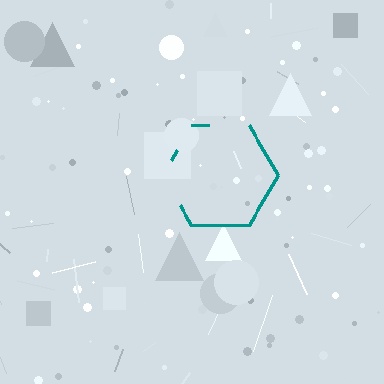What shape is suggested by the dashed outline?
The dashed outline suggests a hexagon.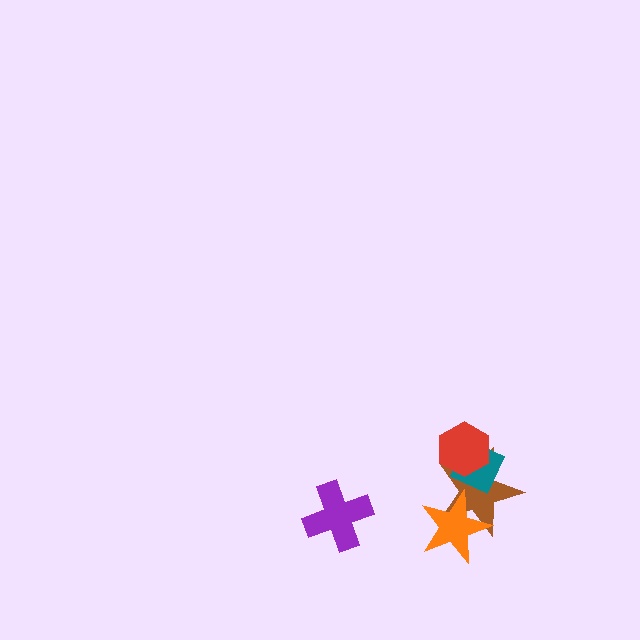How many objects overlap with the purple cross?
0 objects overlap with the purple cross.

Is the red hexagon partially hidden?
No, no other shape covers it.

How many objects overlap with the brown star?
3 objects overlap with the brown star.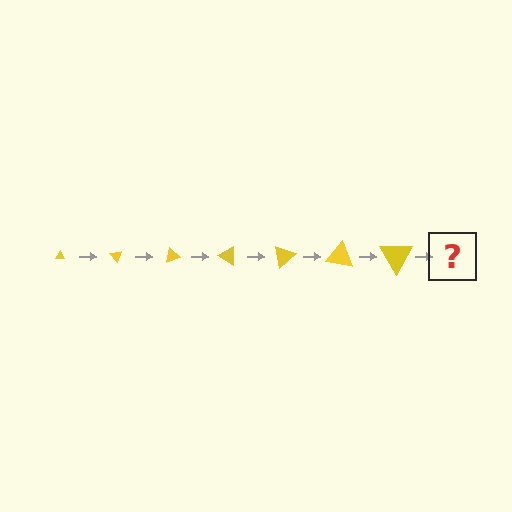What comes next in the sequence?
The next element should be a triangle, larger than the previous one and rotated 350 degrees from the start.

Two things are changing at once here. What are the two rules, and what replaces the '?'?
The two rules are that the triangle grows larger each step and it rotates 50 degrees each step. The '?' should be a triangle, larger than the previous one and rotated 350 degrees from the start.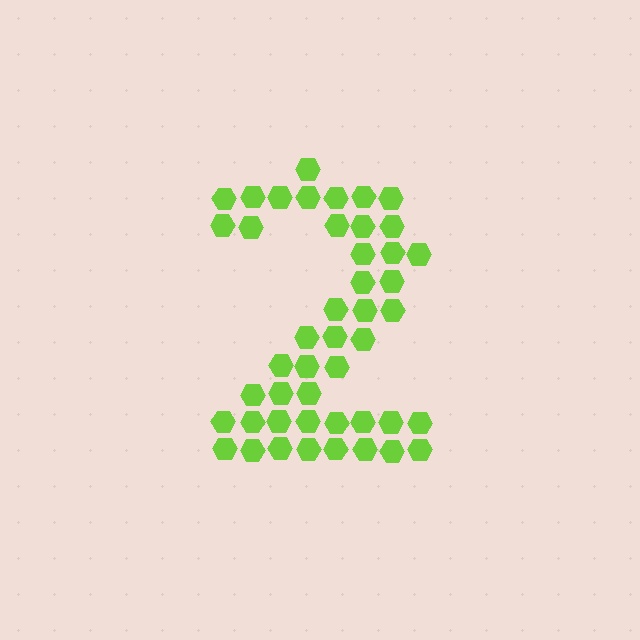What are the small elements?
The small elements are hexagons.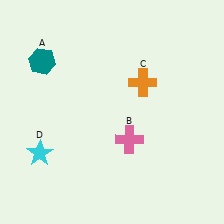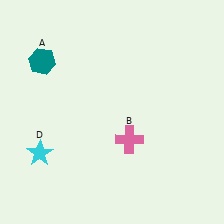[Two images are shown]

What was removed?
The orange cross (C) was removed in Image 2.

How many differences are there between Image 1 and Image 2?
There is 1 difference between the two images.